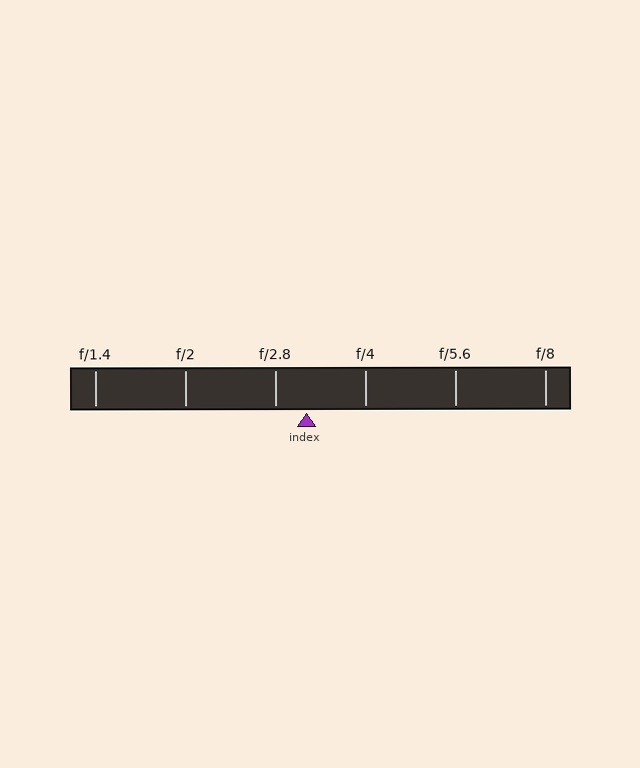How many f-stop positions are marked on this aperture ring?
There are 6 f-stop positions marked.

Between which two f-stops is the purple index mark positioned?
The index mark is between f/2.8 and f/4.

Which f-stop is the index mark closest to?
The index mark is closest to f/2.8.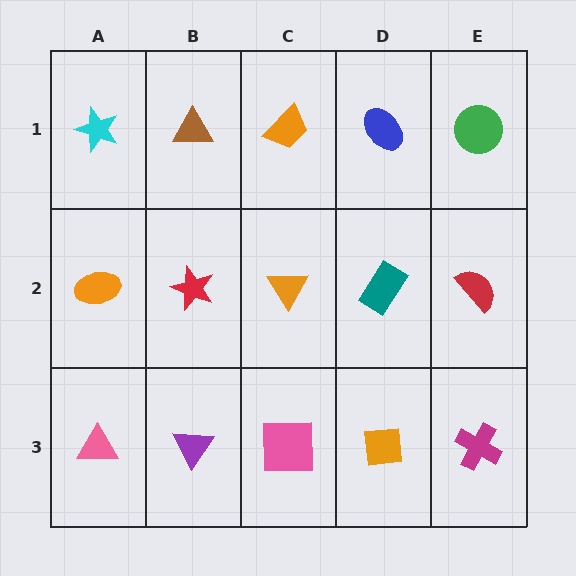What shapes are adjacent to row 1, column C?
An orange triangle (row 2, column C), a brown triangle (row 1, column B), a blue ellipse (row 1, column D).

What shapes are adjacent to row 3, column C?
An orange triangle (row 2, column C), a purple triangle (row 3, column B), an orange square (row 3, column D).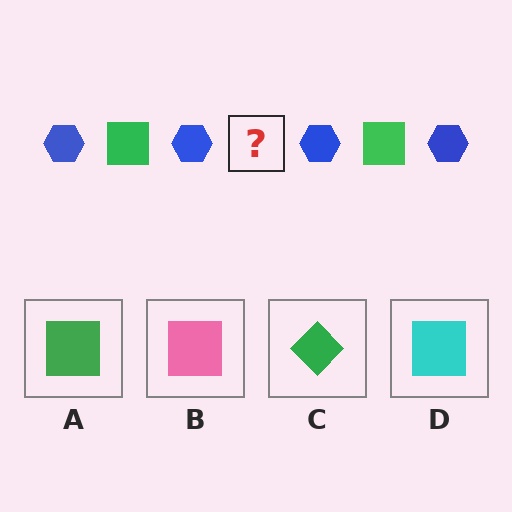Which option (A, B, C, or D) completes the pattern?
A.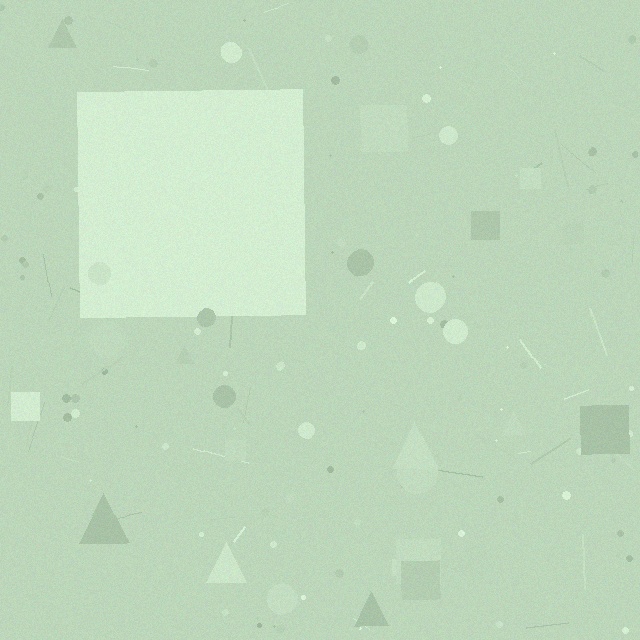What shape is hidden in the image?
A square is hidden in the image.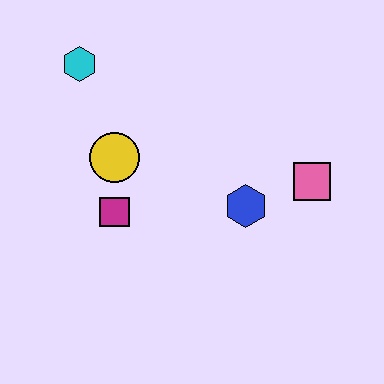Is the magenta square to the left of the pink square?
Yes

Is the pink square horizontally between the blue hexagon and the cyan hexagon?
No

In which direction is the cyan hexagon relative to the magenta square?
The cyan hexagon is above the magenta square.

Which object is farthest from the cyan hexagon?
The pink square is farthest from the cyan hexagon.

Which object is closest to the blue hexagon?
The pink square is closest to the blue hexagon.